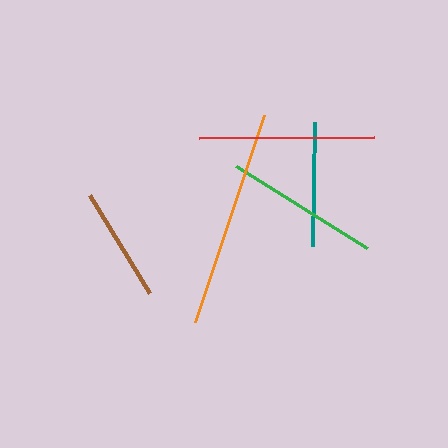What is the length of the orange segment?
The orange segment is approximately 218 pixels long.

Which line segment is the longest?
The orange line is the longest at approximately 218 pixels.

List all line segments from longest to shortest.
From longest to shortest: orange, red, green, teal, brown.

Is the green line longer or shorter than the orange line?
The orange line is longer than the green line.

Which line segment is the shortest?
The brown line is the shortest at approximately 115 pixels.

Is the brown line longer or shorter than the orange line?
The orange line is longer than the brown line.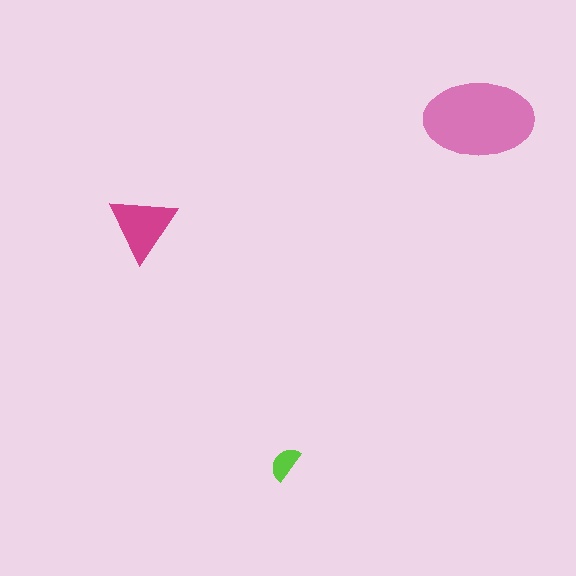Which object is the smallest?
The lime semicircle.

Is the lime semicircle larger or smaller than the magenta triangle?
Smaller.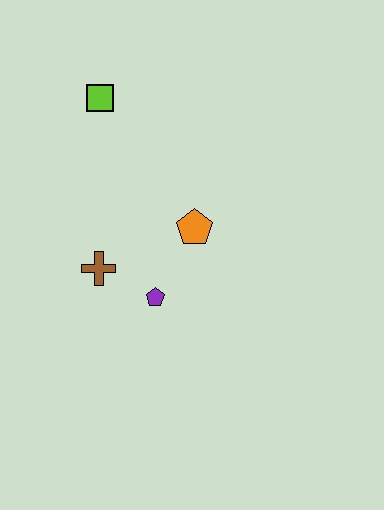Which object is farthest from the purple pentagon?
The lime square is farthest from the purple pentagon.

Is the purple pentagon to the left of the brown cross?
No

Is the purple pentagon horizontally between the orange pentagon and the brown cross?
Yes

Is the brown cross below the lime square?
Yes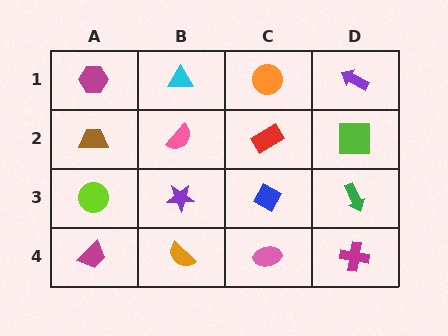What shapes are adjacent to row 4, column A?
A lime circle (row 3, column A), an orange semicircle (row 4, column B).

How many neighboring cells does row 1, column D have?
2.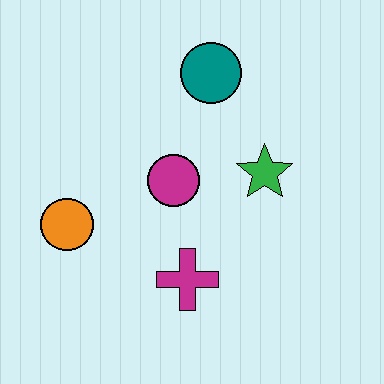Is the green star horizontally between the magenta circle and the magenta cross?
No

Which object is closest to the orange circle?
The magenta circle is closest to the orange circle.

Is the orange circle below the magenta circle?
Yes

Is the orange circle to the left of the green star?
Yes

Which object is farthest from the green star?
The orange circle is farthest from the green star.